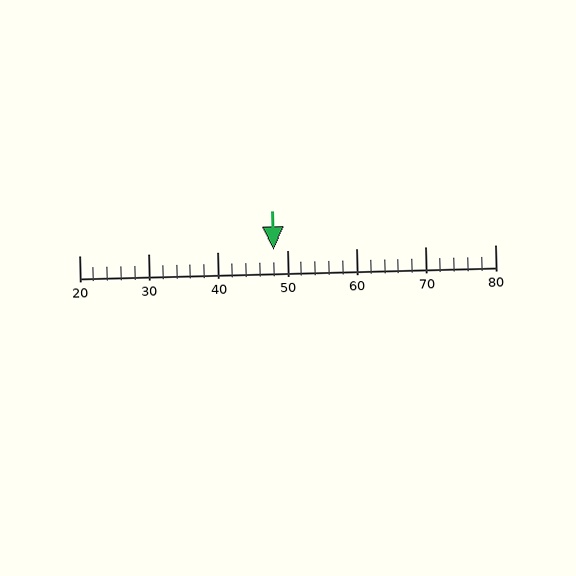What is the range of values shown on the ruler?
The ruler shows values from 20 to 80.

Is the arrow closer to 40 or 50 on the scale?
The arrow is closer to 50.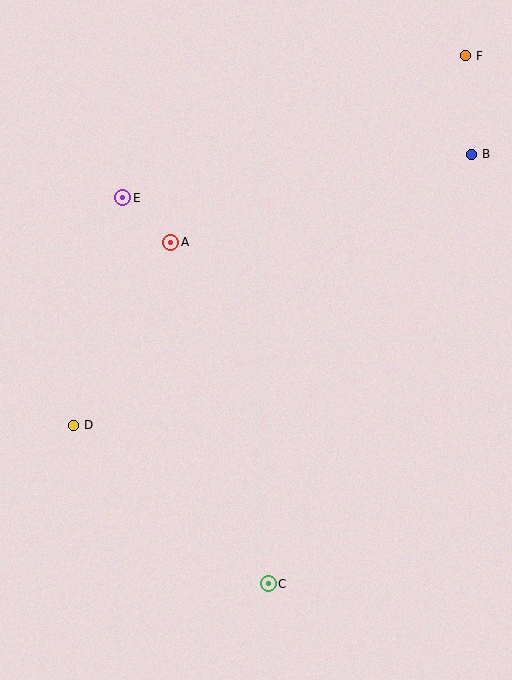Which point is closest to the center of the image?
Point A at (171, 242) is closest to the center.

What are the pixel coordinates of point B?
Point B is at (472, 154).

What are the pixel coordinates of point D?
Point D is at (74, 425).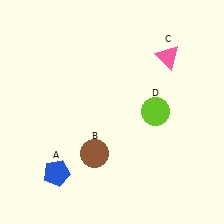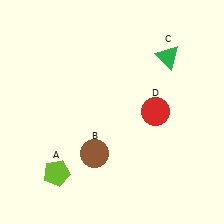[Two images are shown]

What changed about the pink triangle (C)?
In Image 1, C is pink. In Image 2, it changed to green.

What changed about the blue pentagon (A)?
In Image 1, A is blue. In Image 2, it changed to lime.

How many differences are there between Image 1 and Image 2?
There are 3 differences between the two images.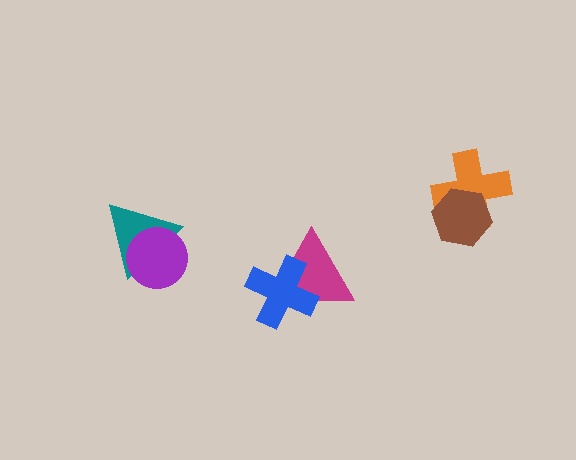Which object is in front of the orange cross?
The brown hexagon is in front of the orange cross.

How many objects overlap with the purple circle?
1 object overlaps with the purple circle.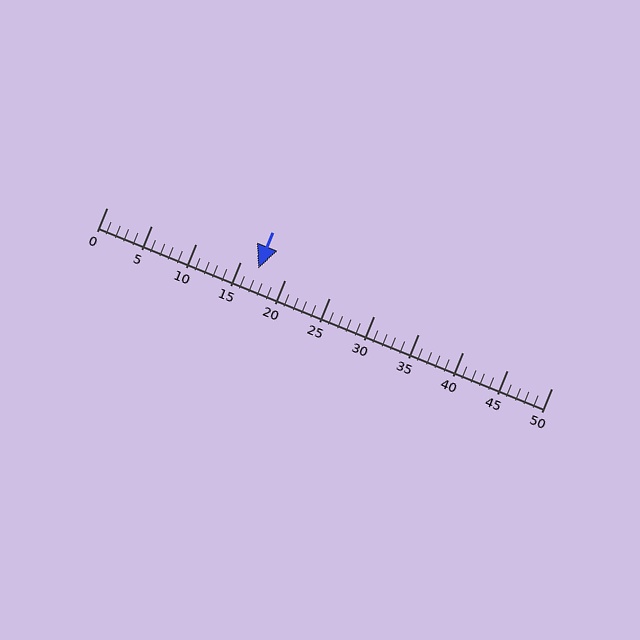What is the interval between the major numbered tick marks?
The major tick marks are spaced 5 units apart.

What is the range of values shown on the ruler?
The ruler shows values from 0 to 50.